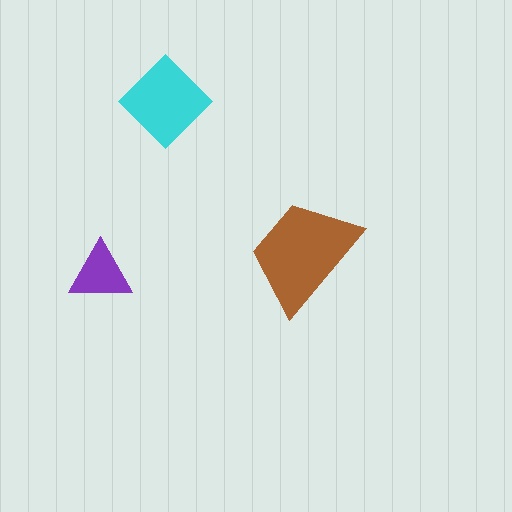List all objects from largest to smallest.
The brown trapezoid, the cyan diamond, the purple triangle.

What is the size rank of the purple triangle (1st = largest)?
3rd.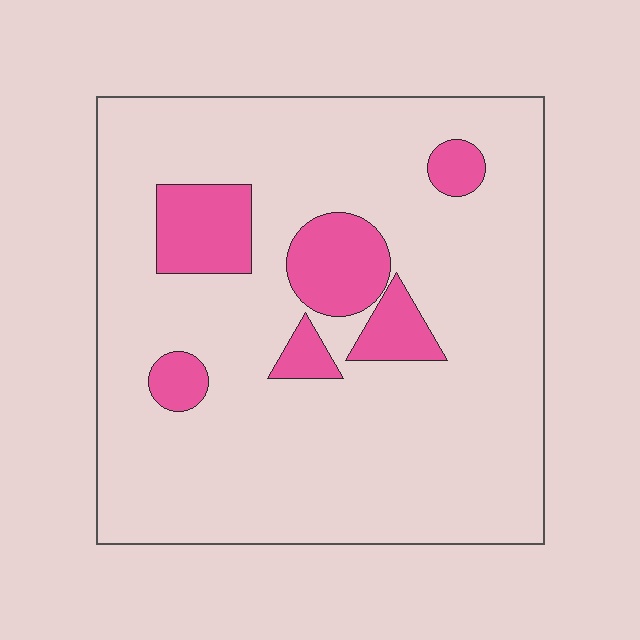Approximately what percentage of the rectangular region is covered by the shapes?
Approximately 15%.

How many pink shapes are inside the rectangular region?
6.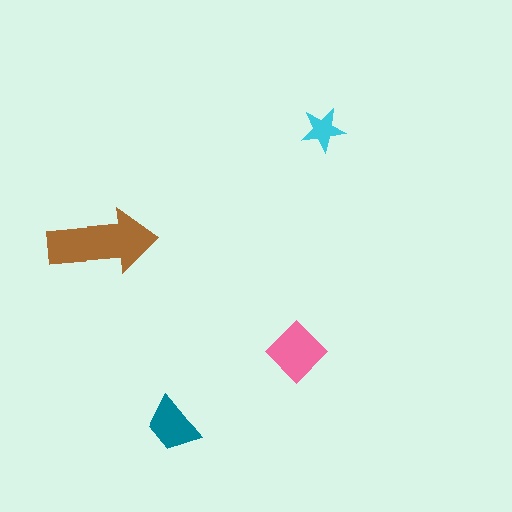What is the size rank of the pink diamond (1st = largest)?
2nd.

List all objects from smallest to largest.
The cyan star, the teal trapezoid, the pink diamond, the brown arrow.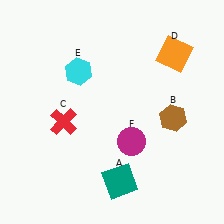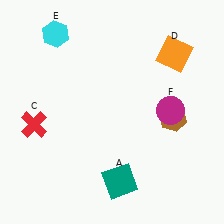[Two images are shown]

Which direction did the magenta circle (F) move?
The magenta circle (F) moved right.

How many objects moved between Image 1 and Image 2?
3 objects moved between the two images.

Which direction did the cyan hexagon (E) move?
The cyan hexagon (E) moved up.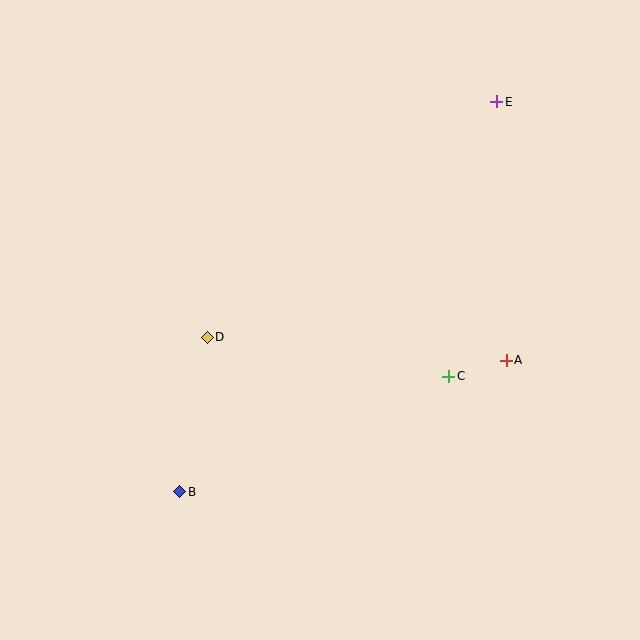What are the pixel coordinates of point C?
Point C is at (449, 376).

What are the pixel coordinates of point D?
Point D is at (207, 337).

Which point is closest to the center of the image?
Point D at (207, 337) is closest to the center.